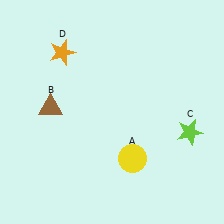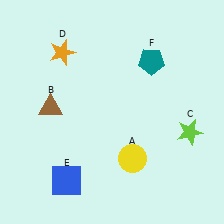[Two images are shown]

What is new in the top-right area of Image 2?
A teal pentagon (F) was added in the top-right area of Image 2.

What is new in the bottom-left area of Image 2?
A blue square (E) was added in the bottom-left area of Image 2.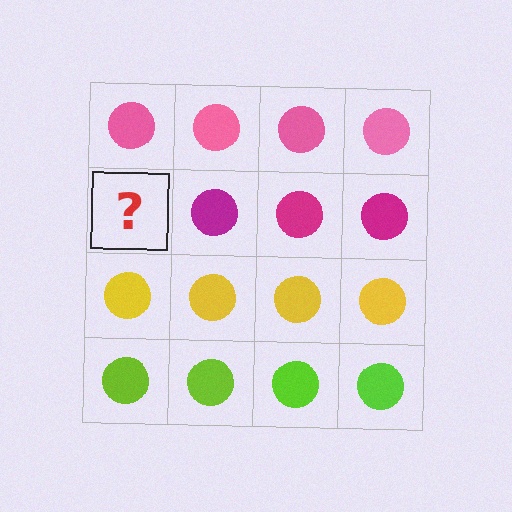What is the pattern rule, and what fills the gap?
The rule is that each row has a consistent color. The gap should be filled with a magenta circle.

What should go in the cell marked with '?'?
The missing cell should contain a magenta circle.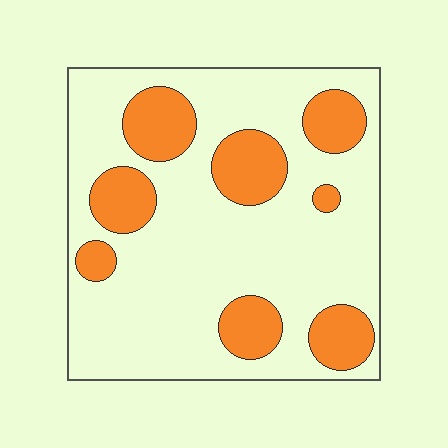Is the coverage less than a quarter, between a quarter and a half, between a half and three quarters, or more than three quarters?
Between a quarter and a half.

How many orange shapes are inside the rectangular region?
8.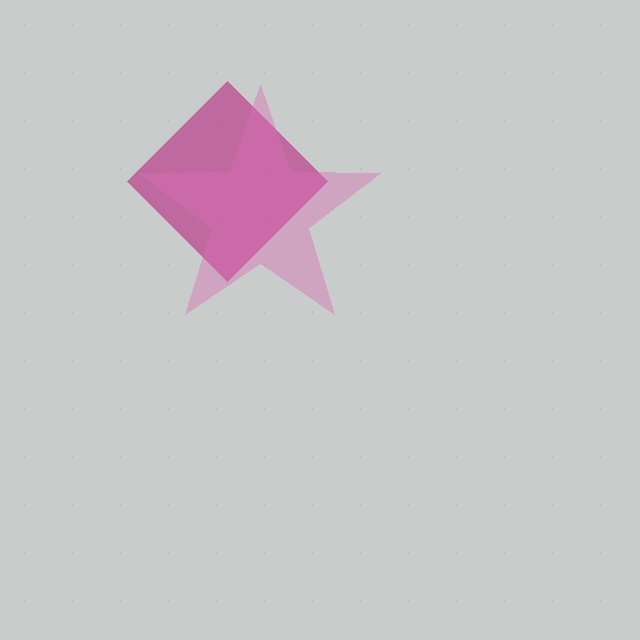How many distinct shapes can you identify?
There are 2 distinct shapes: a magenta diamond, a pink star.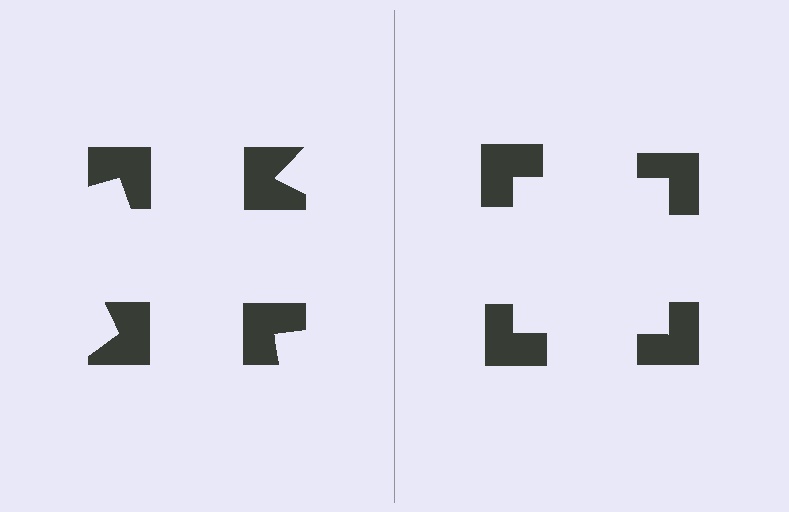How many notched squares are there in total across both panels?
8 — 4 on each side.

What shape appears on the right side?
An illusory square.